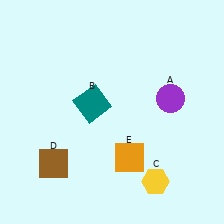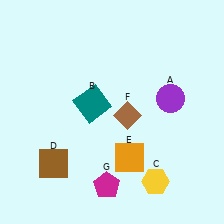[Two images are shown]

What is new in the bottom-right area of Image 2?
A brown diamond (F) was added in the bottom-right area of Image 2.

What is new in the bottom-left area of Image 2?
A magenta pentagon (G) was added in the bottom-left area of Image 2.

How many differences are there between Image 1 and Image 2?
There are 2 differences between the two images.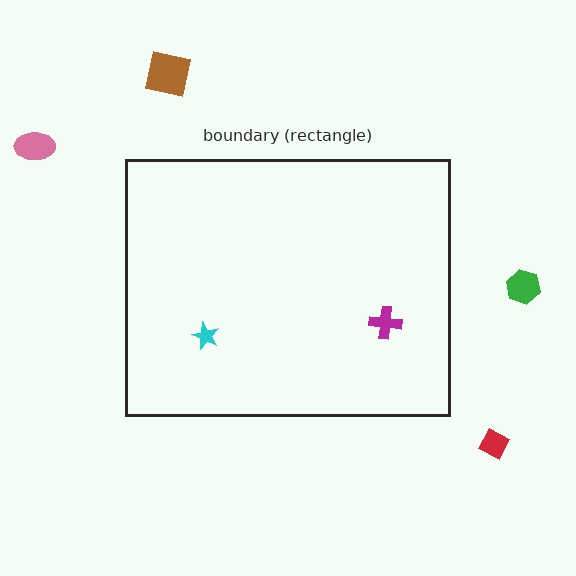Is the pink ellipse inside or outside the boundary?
Outside.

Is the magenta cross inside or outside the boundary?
Inside.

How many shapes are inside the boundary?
2 inside, 4 outside.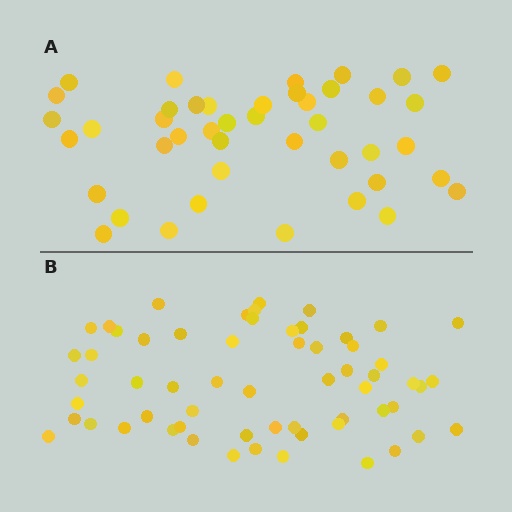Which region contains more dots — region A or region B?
Region B (the bottom region) has more dots.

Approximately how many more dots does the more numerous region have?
Region B has approximately 15 more dots than region A.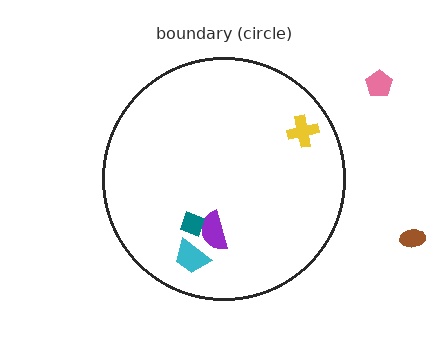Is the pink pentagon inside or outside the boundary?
Outside.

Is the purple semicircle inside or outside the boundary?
Inside.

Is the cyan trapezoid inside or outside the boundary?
Inside.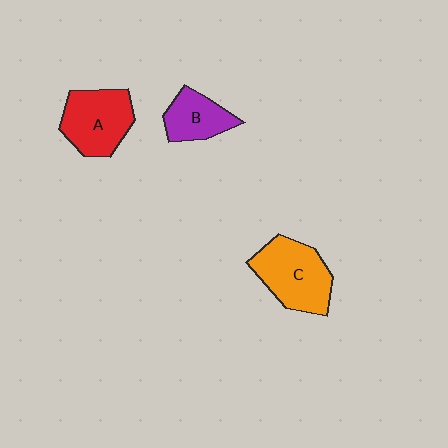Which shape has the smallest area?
Shape B (purple).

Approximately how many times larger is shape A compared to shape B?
Approximately 1.5 times.